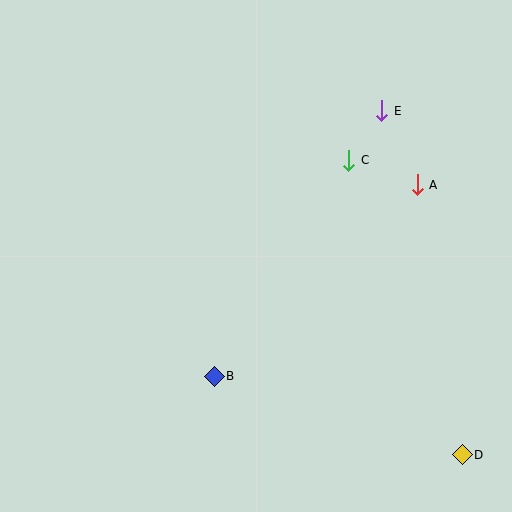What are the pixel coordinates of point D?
Point D is at (462, 455).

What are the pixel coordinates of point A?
Point A is at (417, 185).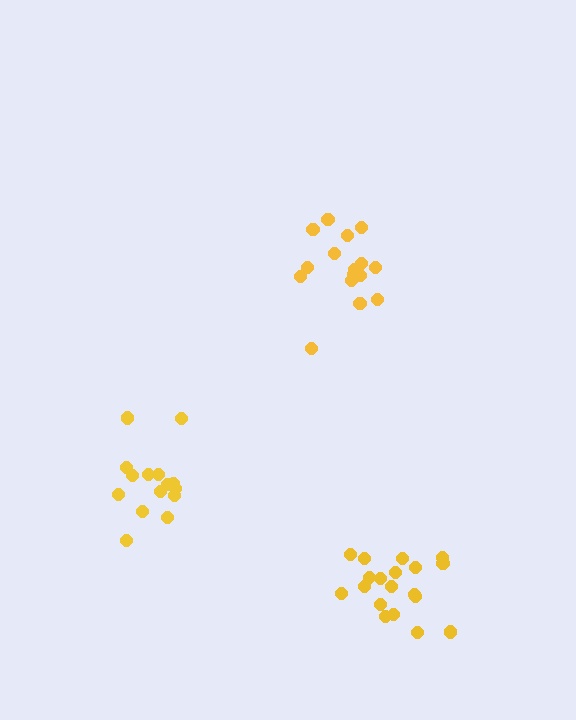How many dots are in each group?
Group 1: 15 dots, Group 2: 16 dots, Group 3: 19 dots (50 total).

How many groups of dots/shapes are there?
There are 3 groups.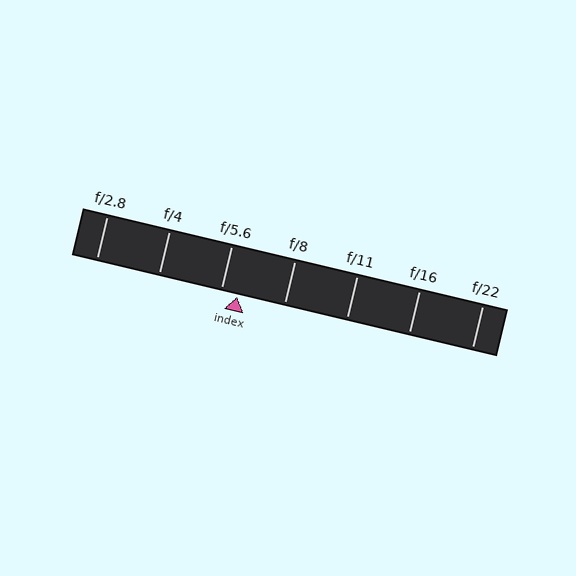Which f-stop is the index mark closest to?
The index mark is closest to f/5.6.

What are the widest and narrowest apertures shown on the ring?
The widest aperture shown is f/2.8 and the narrowest is f/22.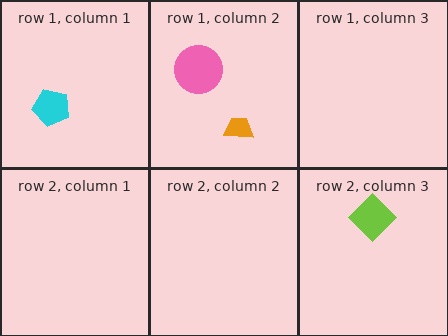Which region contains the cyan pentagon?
The row 1, column 1 region.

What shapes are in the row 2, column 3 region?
The lime diamond.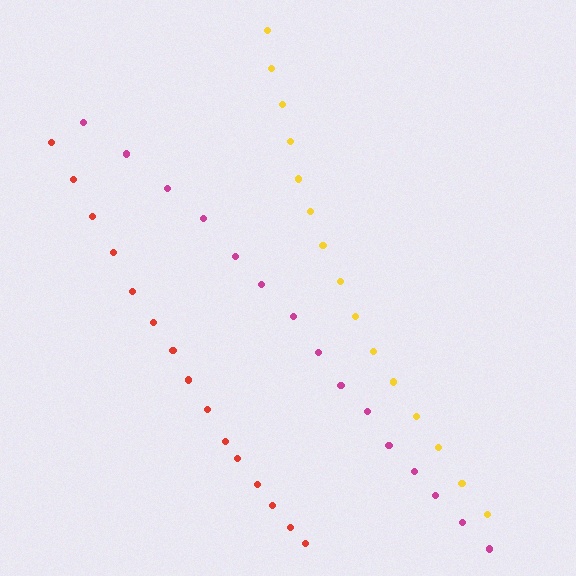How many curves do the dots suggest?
There are 3 distinct paths.